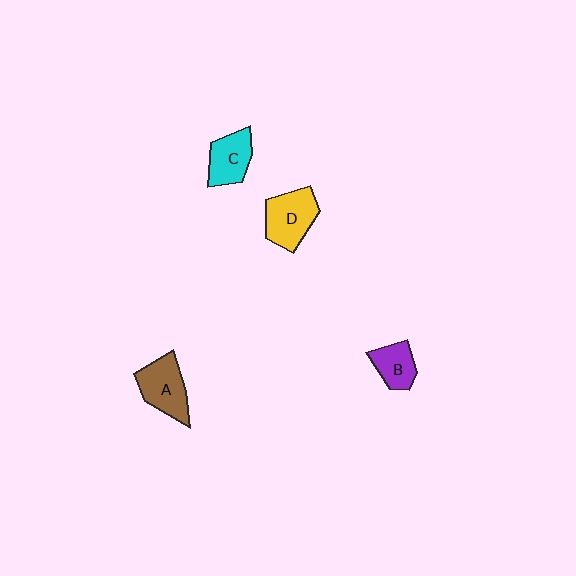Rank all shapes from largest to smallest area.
From largest to smallest: D (yellow), A (brown), C (cyan), B (purple).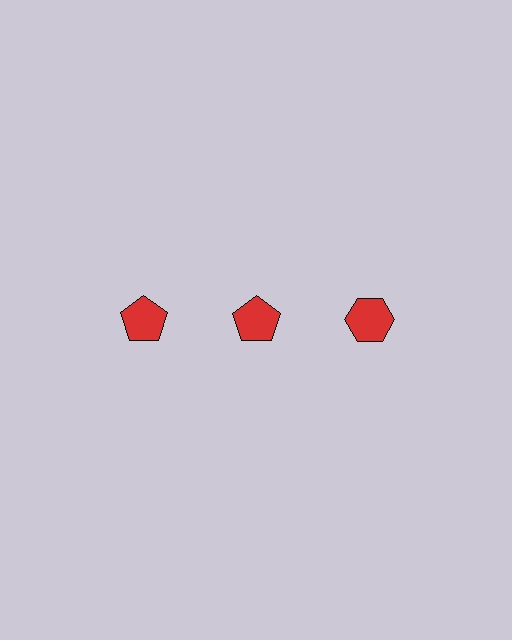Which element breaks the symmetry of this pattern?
The red hexagon in the top row, center column breaks the symmetry. All other shapes are red pentagons.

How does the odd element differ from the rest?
It has a different shape: hexagon instead of pentagon.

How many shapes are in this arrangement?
There are 3 shapes arranged in a grid pattern.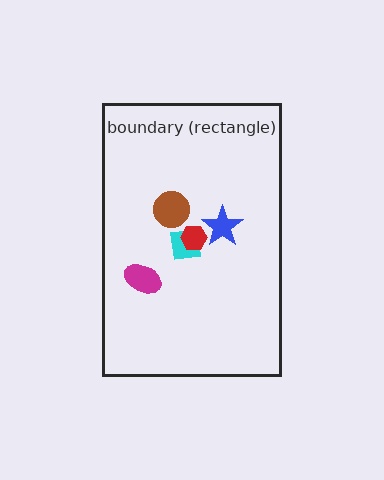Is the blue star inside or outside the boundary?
Inside.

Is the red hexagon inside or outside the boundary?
Inside.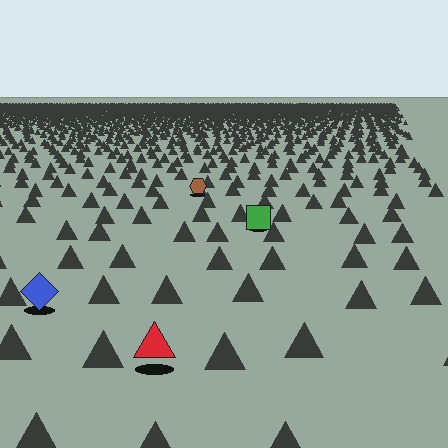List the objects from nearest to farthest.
From nearest to farthest: the red triangle, the blue diamond, the green square, the brown hexagon.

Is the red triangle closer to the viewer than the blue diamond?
Yes. The red triangle is closer — you can tell from the texture gradient: the ground texture is coarser near it.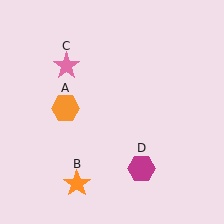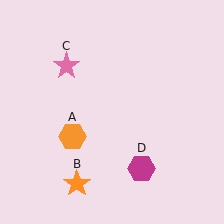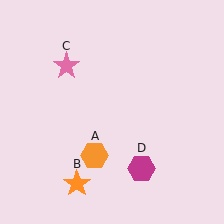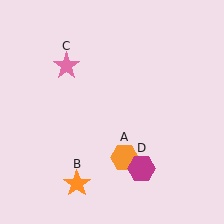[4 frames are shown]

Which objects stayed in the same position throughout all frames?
Orange star (object B) and pink star (object C) and magenta hexagon (object D) remained stationary.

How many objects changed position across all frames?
1 object changed position: orange hexagon (object A).